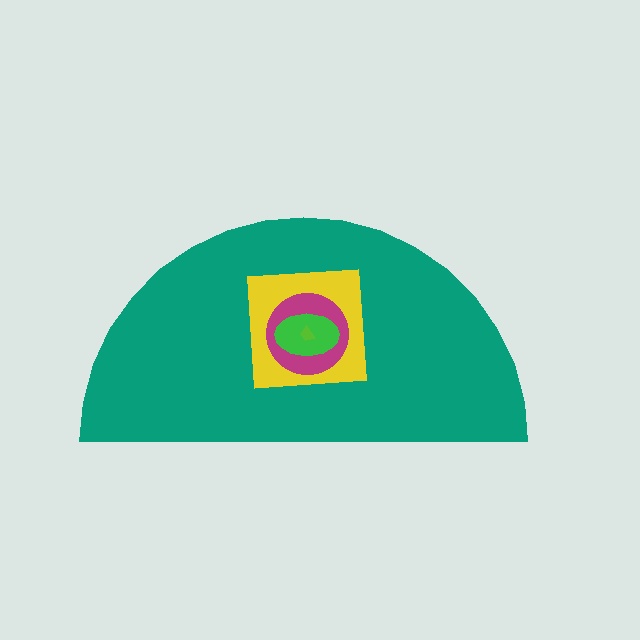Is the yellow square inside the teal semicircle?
Yes.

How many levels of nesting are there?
5.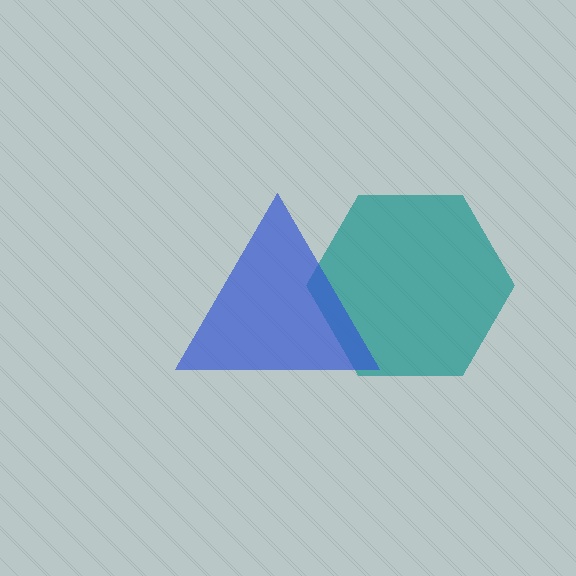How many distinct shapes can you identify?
There are 2 distinct shapes: a teal hexagon, a blue triangle.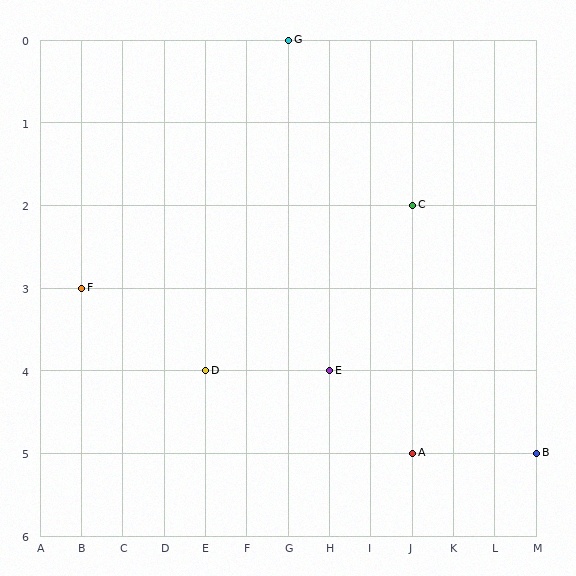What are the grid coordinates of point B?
Point B is at grid coordinates (M, 5).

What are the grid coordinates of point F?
Point F is at grid coordinates (B, 3).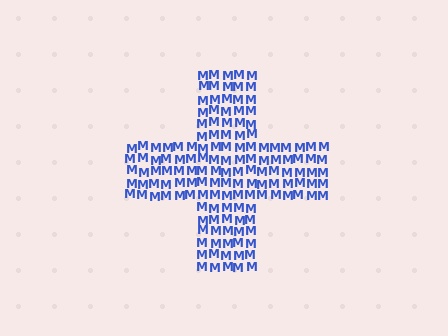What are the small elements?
The small elements are letter M's.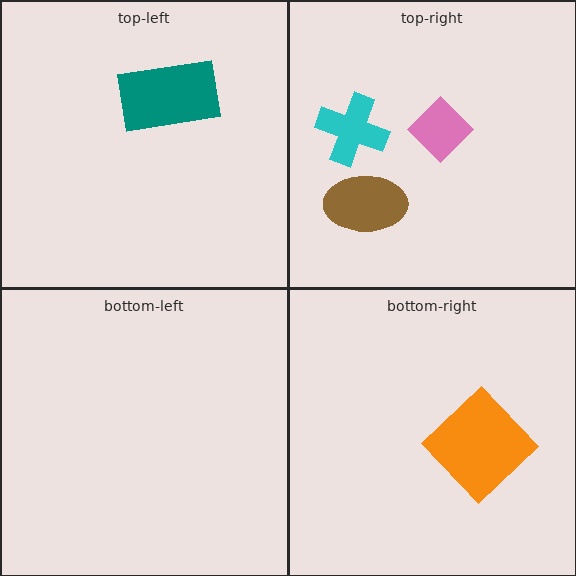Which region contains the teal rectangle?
The top-left region.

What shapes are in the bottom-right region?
The orange diamond.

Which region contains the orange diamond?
The bottom-right region.